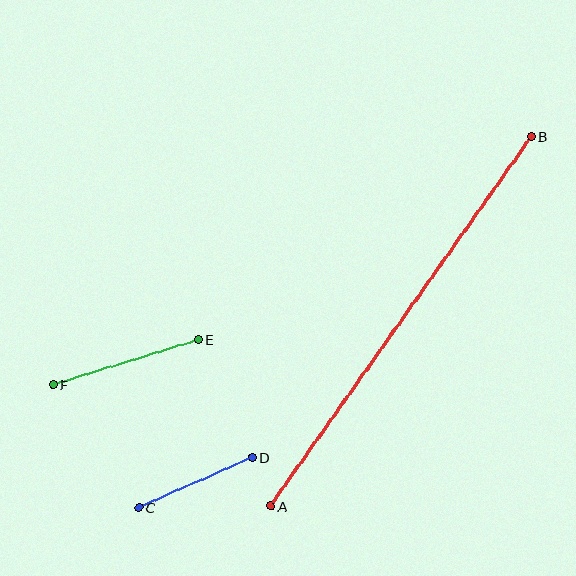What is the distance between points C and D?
The distance is approximately 124 pixels.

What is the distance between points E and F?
The distance is approximately 152 pixels.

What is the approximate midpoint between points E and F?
The midpoint is at approximately (126, 362) pixels.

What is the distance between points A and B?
The distance is approximately 452 pixels.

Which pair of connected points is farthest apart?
Points A and B are farthest apart.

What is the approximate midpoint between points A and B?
The midpoint is at approximately (401, 321) pixels.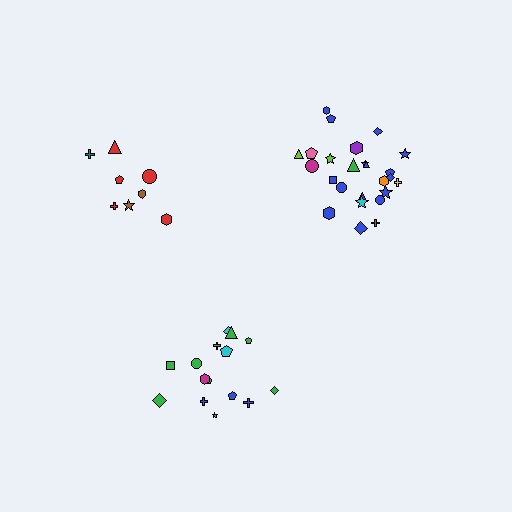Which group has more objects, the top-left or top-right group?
The top-right group.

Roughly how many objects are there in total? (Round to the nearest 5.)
Roughly 50 objects in total.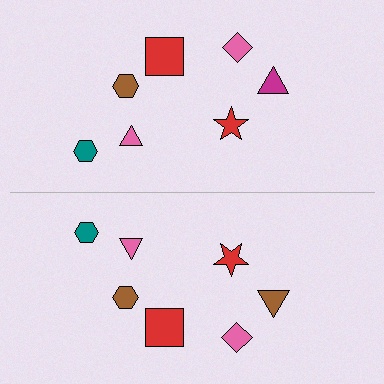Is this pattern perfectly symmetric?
No, the pattern is not perfectly symmetric. The brown triangle on the bottom side breaks the symmetry — its mirror counterpart is magenta.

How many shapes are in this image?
There are 14 shapes in this image.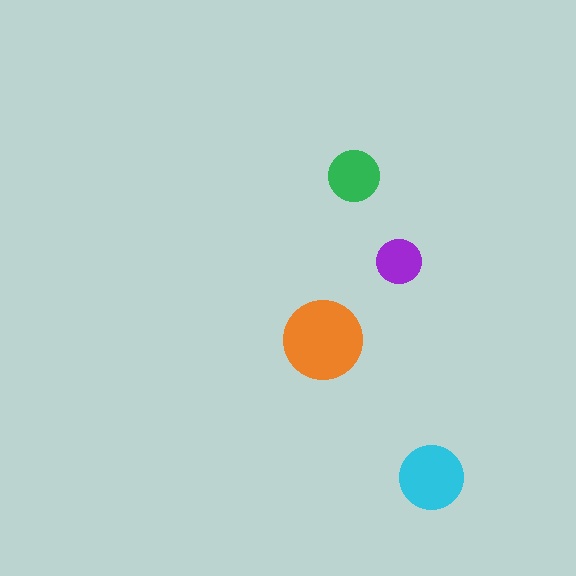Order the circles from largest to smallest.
the orange one, the cyan one, the green one, the purple one.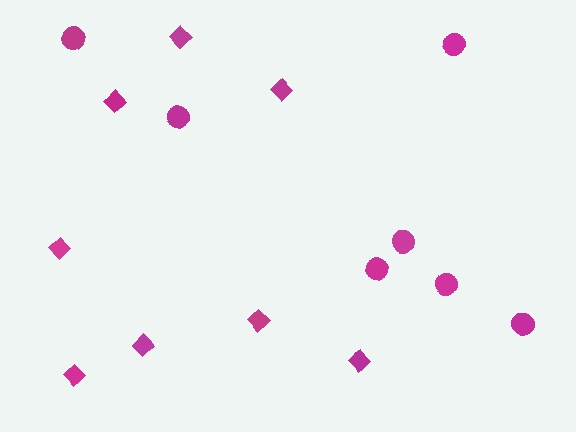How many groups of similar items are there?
There are 2 groups: one group of circles (7) and one group of diamonds (8).